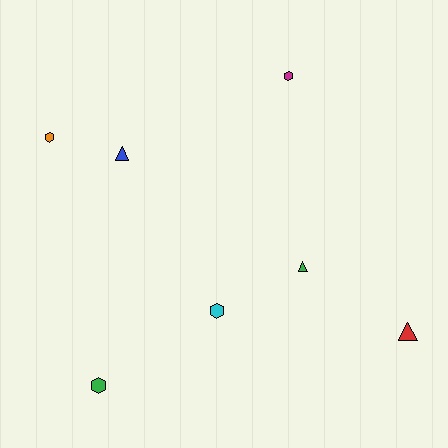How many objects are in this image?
There are 7 objects.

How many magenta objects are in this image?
There is 1 magenta object.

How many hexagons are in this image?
There are 4 hexagons.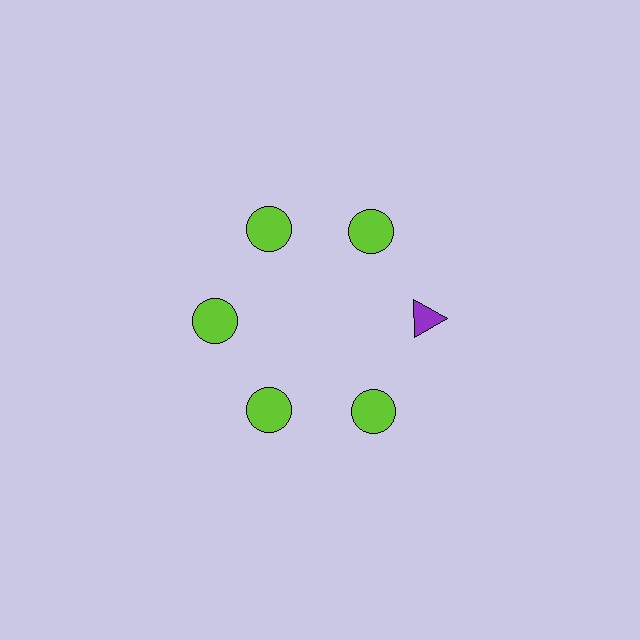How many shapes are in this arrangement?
There are 6 shapes arranged in a ring pattern.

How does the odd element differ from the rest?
It differs in both color (purple instead of lime) and shape (triangle instead of circle).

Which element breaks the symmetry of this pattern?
The purple triangle at roughly the 3 o'clock position breaks the symmetry. All other shapes are lime circles.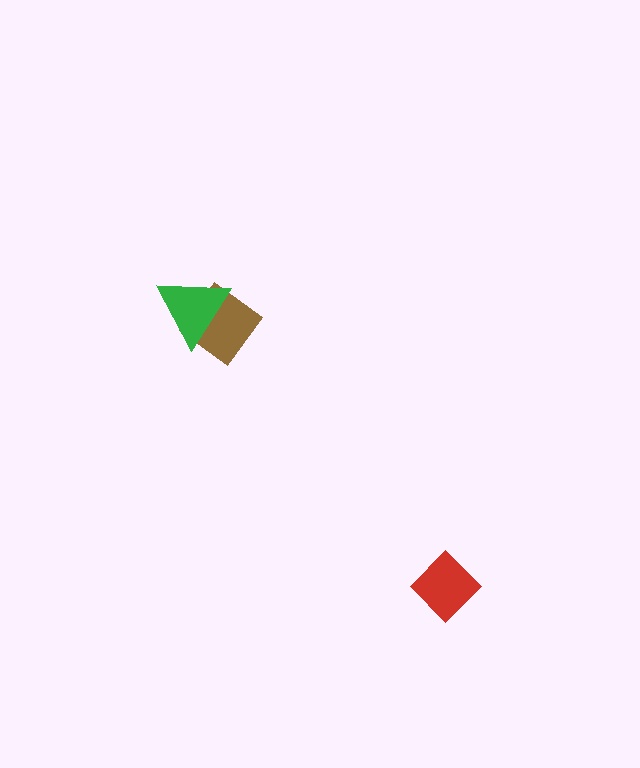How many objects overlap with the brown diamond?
1 object overlaps with the brown diamond.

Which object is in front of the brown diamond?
The green triangle is in front of the brown diamond.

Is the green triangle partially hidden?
No, no other shape covers it.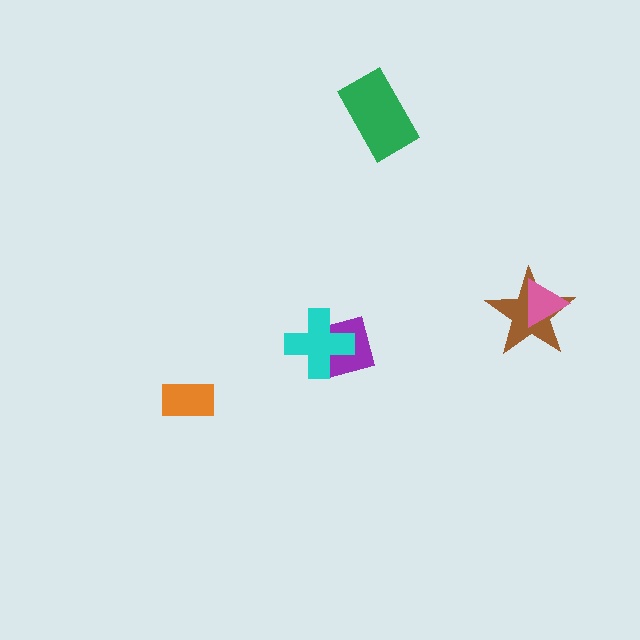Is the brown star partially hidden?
Yes, it is partially covered by another shape.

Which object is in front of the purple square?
The cyan cross is in front of the purple square.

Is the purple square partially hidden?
Yes, it is partially covered by another shape.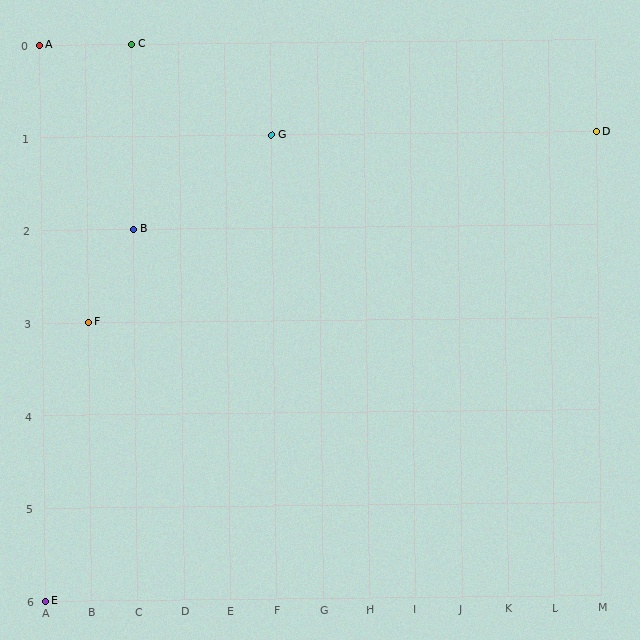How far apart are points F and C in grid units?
Points F and C are 1 column and 3 rows apart (about 3.2 grid units diagonally).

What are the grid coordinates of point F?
Point F is at grid coordinates (B, 3).